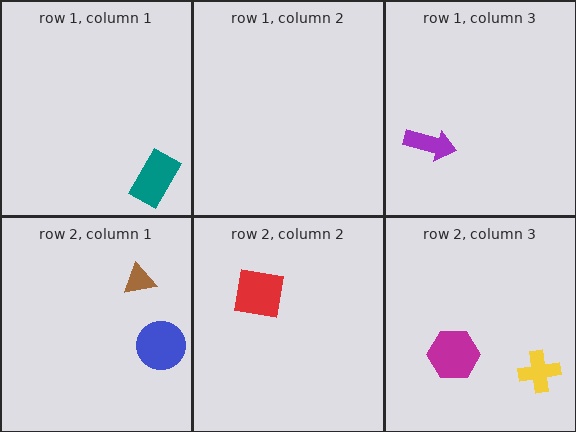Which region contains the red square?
The row 2, column 2 region.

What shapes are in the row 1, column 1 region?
The teal rectangle.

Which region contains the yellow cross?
The row 2, column 3 region.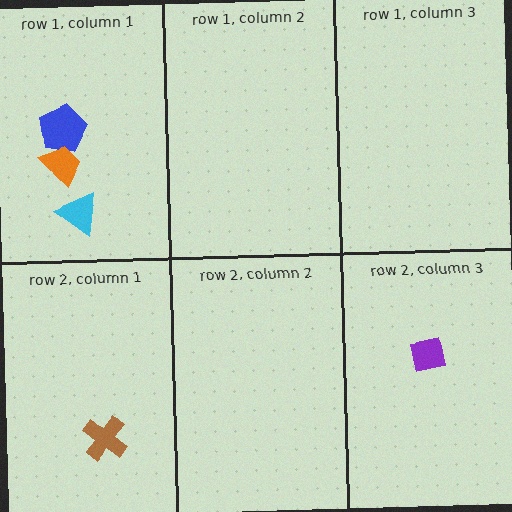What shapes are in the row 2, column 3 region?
The purple square.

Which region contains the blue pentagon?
The row 1, column 1 region.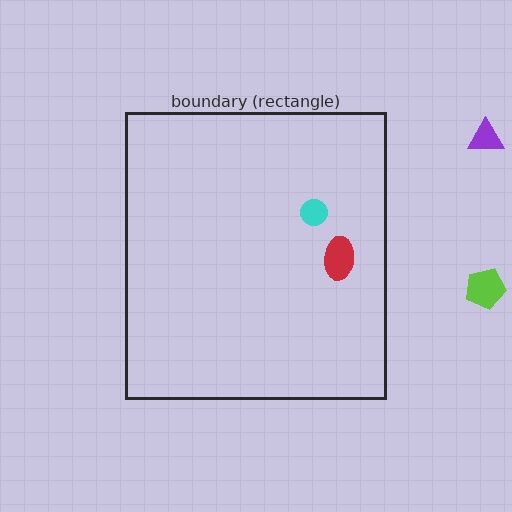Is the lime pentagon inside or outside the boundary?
Outside.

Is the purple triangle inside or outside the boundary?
Outside.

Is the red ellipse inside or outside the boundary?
Inside.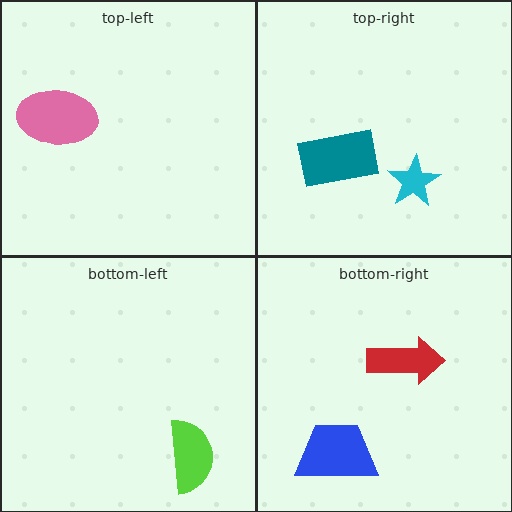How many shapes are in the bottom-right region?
2.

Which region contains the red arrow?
The bottom-right region.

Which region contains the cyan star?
The top-right region.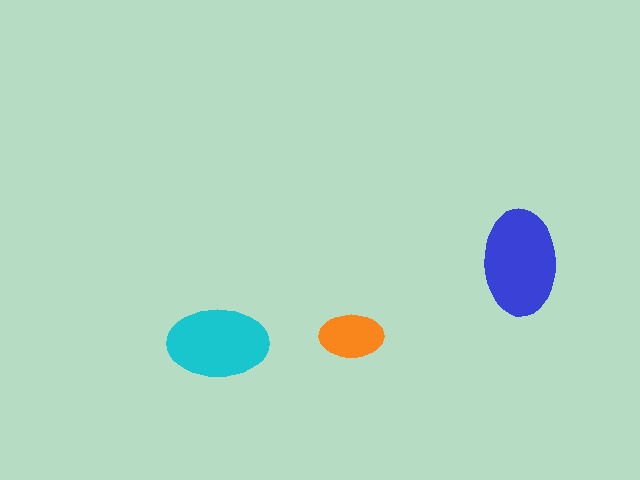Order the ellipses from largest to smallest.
the blue one, the cyan one, the orange one.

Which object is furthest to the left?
The cyan ellipse is leftmost.